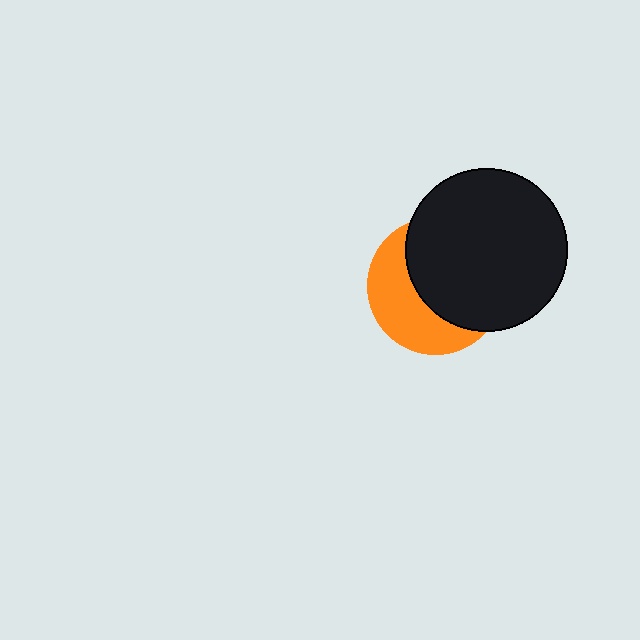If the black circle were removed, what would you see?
You would see the complete orange circle.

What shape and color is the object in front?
The object in front is a black circle.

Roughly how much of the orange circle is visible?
A small part of it is visible (roughly 42%).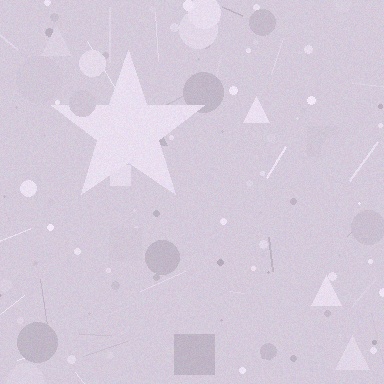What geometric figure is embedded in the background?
A star is embedded in the background.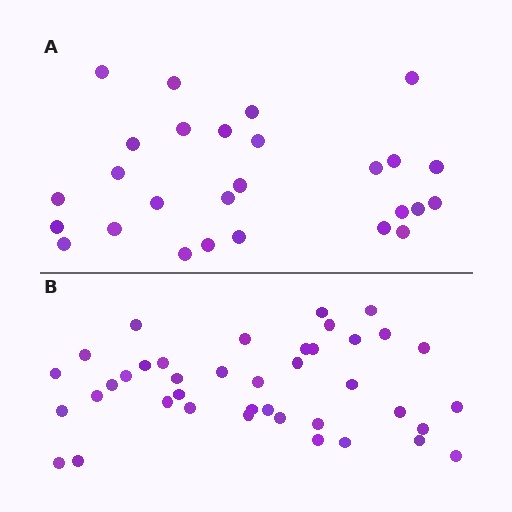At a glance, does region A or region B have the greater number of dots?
Region B (the bottom region) has more dots.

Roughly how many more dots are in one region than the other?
Region B has approximately 15 more dots than region A.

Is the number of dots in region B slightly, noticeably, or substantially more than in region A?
Region B has substantially more. The ratio is roughly 1.5 to 1.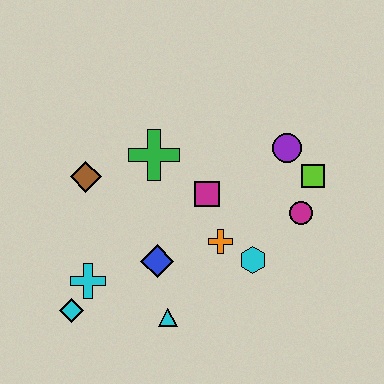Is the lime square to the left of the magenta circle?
No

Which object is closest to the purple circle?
The lime square is closest to the purple circle.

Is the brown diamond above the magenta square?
Yes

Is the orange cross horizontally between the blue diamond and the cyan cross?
No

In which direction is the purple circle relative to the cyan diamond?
The purple circle is to the right of the cyan diamond.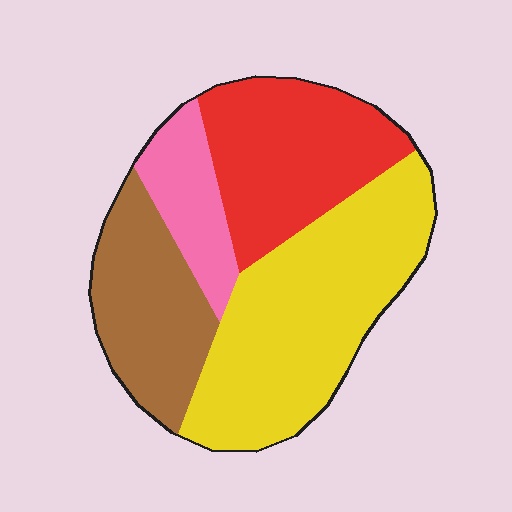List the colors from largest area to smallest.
From largest to smallest: yellow, red, brown, pink.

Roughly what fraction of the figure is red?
Red covers roughly 25% of the figure.